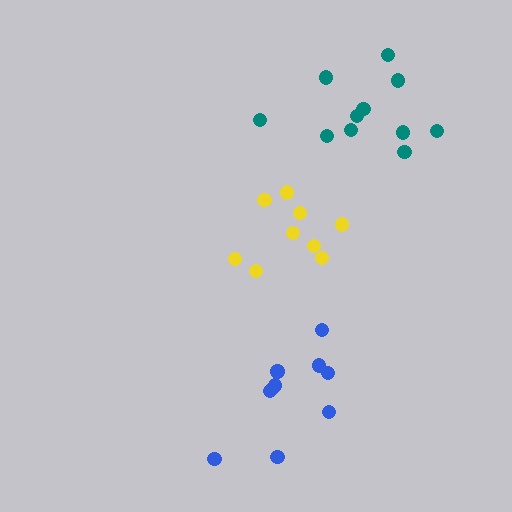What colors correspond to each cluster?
The clusters are colored: blue, teal, yellow.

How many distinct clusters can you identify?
There are 3 distinct clusters.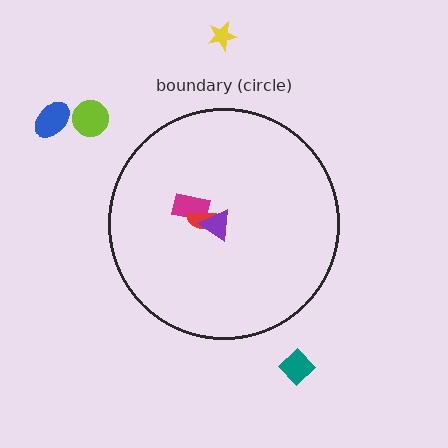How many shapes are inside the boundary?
3 inside, 4 outside.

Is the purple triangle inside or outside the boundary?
Inside.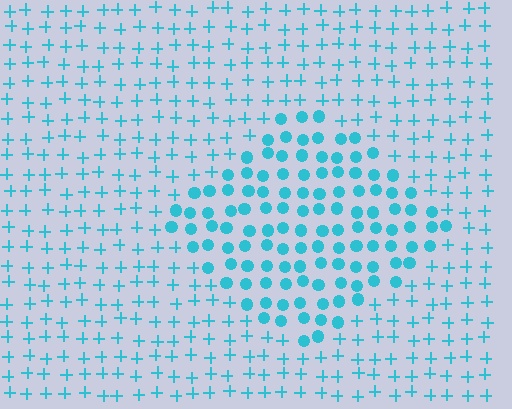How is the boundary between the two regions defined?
The boundary is defined by a change in element shape: circles inside vs. plus signs outside. All elements share the same color and spacing.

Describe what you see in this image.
The image is filled with small cyan elements arranged in a uniform grid. A diamond-shaped region contains circles, while the surrounding area contains plus signs. The boundary is defined purely by the change in element shape.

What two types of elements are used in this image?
The image uses circles inside the diamond region and plus signs outside it.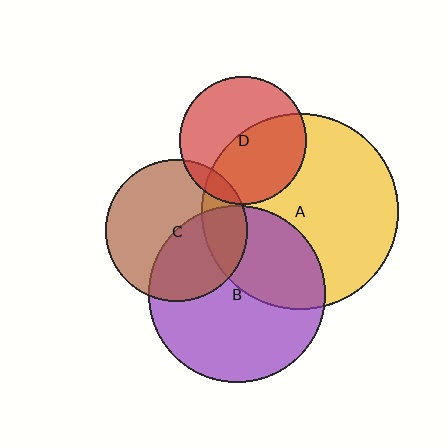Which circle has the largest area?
Circle A (yellow).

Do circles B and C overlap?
Yes.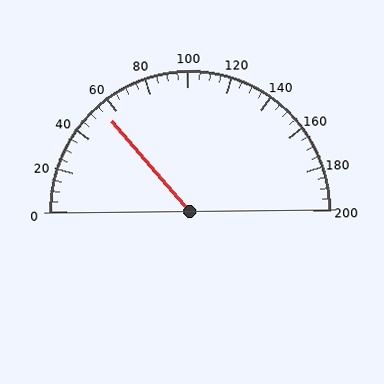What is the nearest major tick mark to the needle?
The nearest major tick mark is 60.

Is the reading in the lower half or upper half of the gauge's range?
The reading is in the lower half of the range (0 to 200).